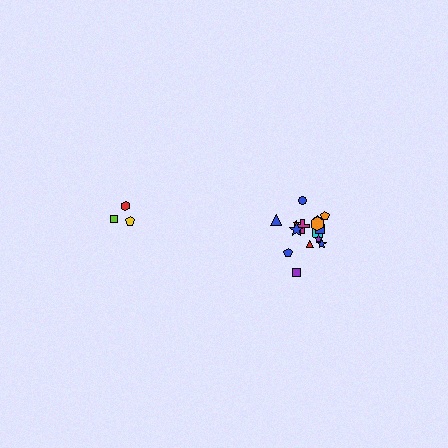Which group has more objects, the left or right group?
The right group.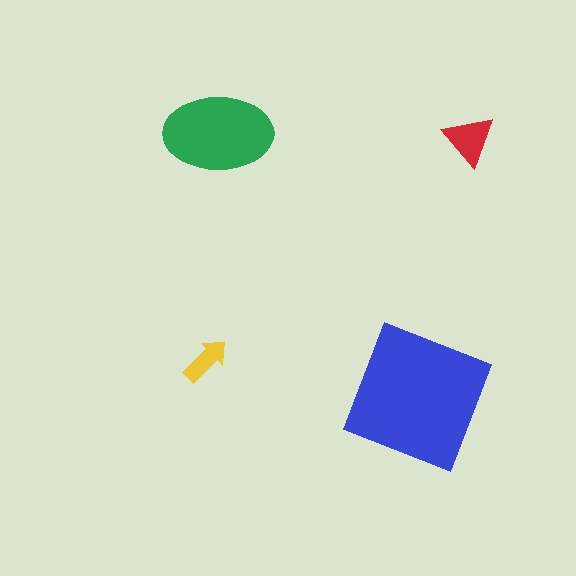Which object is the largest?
The blue square.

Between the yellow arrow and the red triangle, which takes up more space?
The red triangle.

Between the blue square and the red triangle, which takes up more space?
The blue square.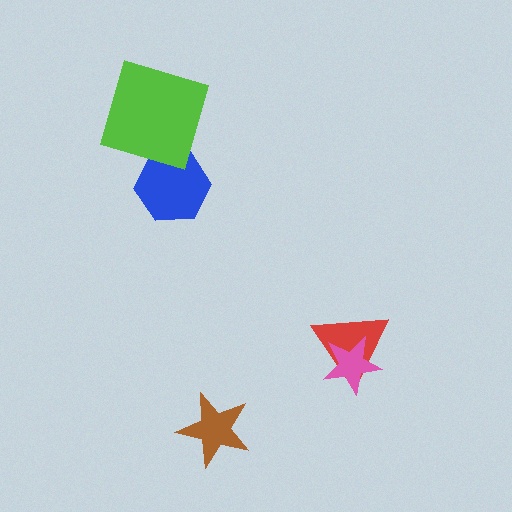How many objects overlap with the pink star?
1 object overlaps with the pink star.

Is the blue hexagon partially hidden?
Yes, it is partially covered by another shape.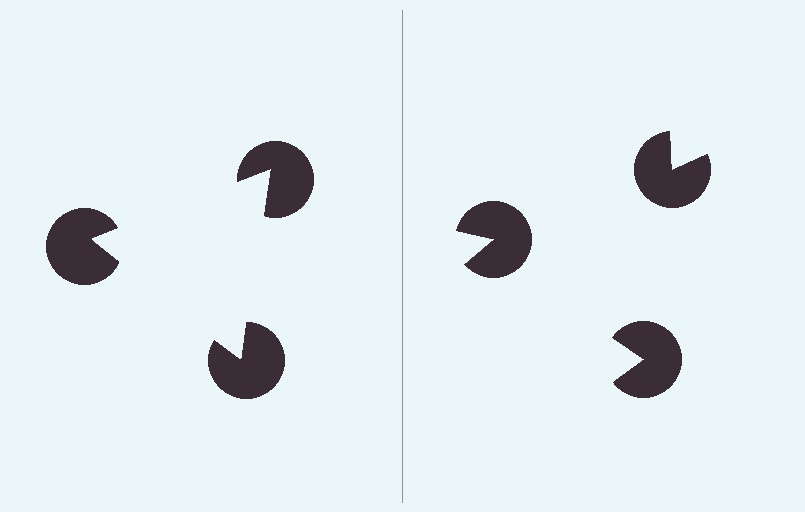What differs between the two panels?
The pac-man discs are positioned identically on both sides; only the wedge orientations differ. On the left they align to a triangle; on the right they are misaligned.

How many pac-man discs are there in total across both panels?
6 — 3 on each side.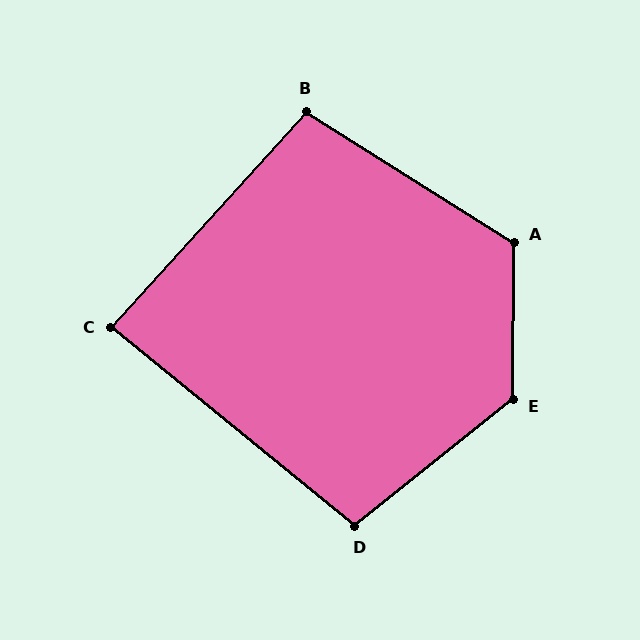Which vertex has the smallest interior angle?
C, at approximately 87 degrees.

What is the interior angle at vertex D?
Approximately 102 degrees (obtuse).